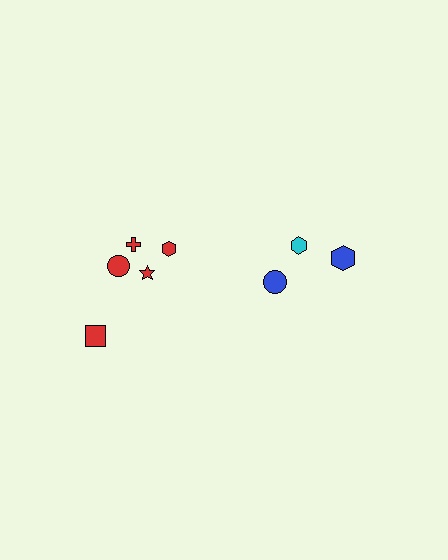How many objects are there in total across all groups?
There are 8 objects.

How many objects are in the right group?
There are 3 objects.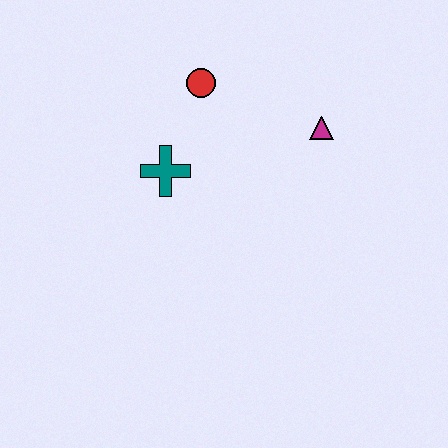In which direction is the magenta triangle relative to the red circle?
The magenta triangle is to the right of the red circle.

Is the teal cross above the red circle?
No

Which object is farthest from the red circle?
The magenta triangle is farthest from the red circle.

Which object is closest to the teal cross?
The red circle is closest to the teal cross.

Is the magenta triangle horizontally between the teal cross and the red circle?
No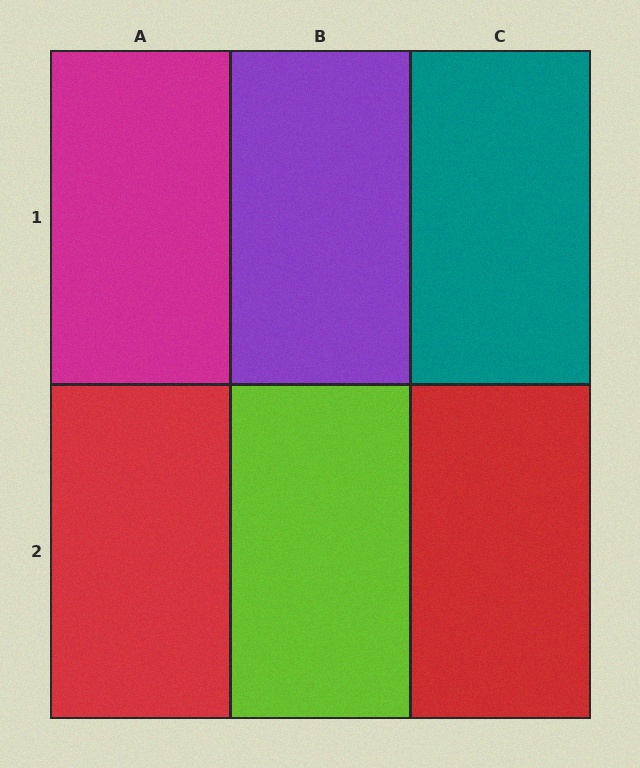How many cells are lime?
1 cell is lime.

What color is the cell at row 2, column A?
Red.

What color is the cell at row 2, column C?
Red.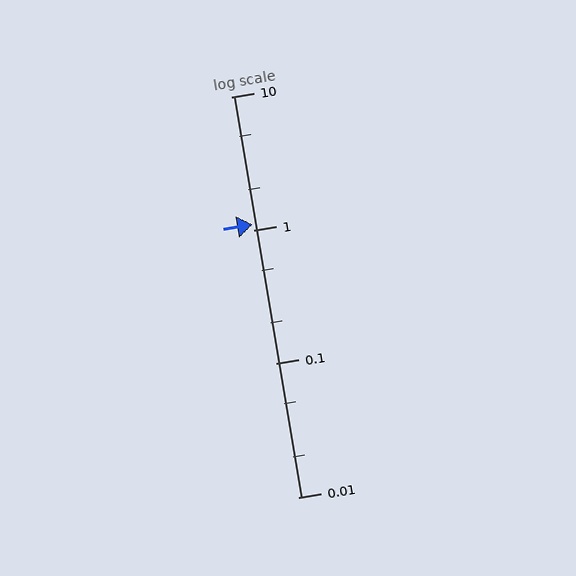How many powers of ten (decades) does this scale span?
The scale spans 3 decades, from 0.01 to 10.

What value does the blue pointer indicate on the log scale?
The pointer indicates approximately 1.1.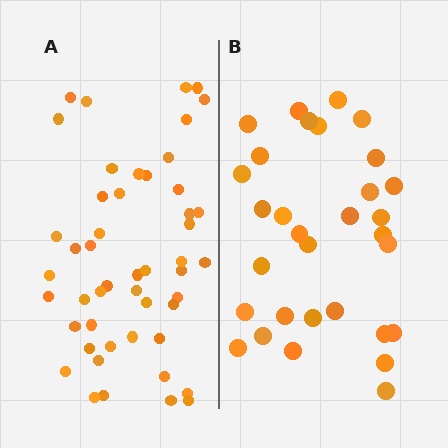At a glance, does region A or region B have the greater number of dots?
Region A (the left region) has more dots.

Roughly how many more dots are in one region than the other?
Region A has approximately 20 more dots than region B.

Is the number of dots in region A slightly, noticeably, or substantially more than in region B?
Region A has substantially more. The ratio is roughly 1.6 to 1.